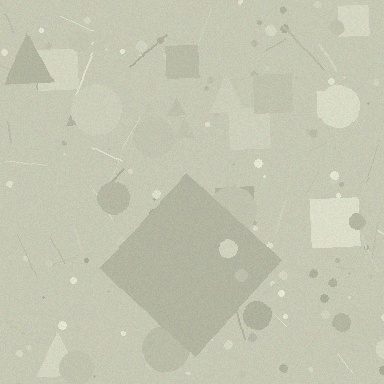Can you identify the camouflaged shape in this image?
The camouflaged shape is a diamond.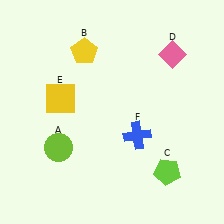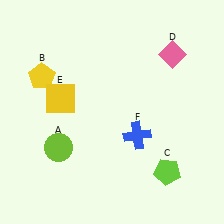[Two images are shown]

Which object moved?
The yellow pentagon (B) moved left.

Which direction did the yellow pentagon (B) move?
The yellow pentagon (B) moved left.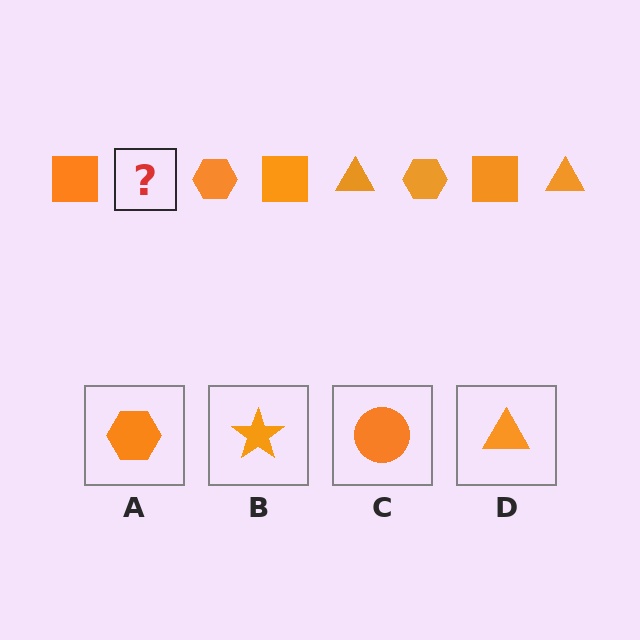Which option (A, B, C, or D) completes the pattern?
D.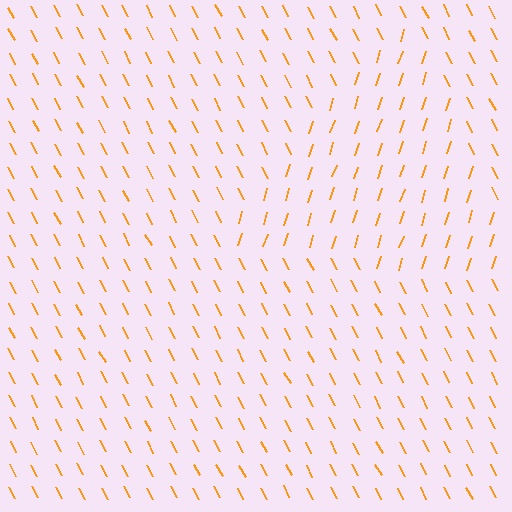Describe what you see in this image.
The image is filled with small orange line segments. A triangle region in the image has lines oriented differently from the surrounding lines, creating a visible texture boundary.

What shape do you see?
I see a triangle.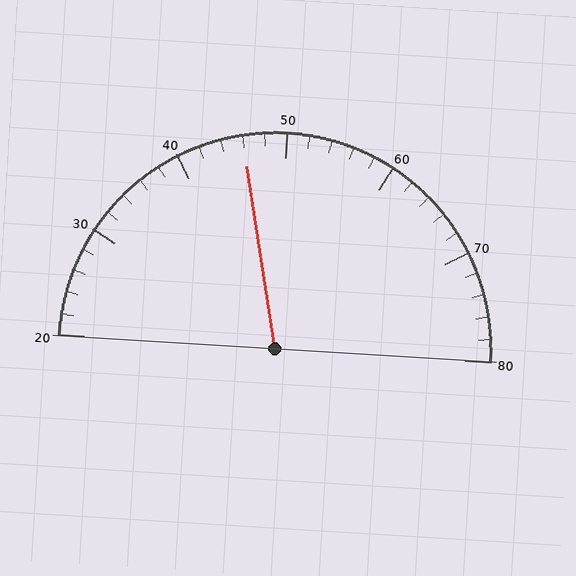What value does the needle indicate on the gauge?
The needle indicates approximately 46.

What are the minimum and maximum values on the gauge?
The gauge ranges from 20 to 80.